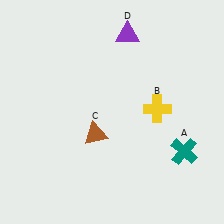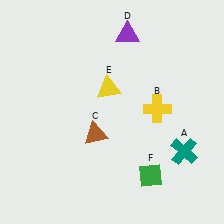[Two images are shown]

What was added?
A yellow triangle (E), a green diamond (F) were added in Image 2.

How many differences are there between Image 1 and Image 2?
There are 2 differences between the two images.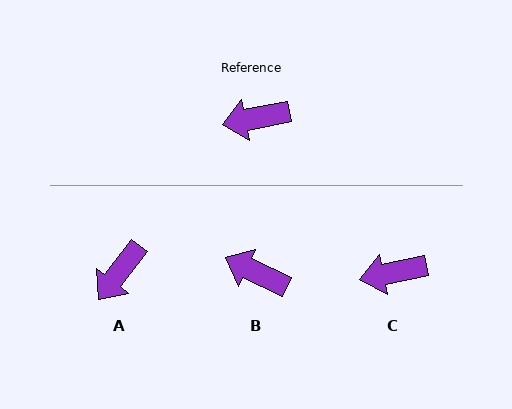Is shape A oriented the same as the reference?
No, it is off by about 42 degrees.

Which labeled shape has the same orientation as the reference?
C.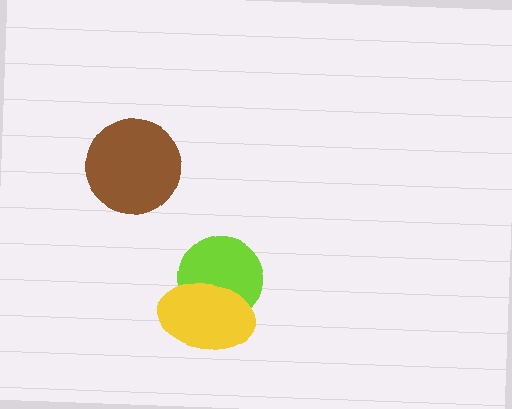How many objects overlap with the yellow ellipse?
1 object overlaps with the yellow ellipse.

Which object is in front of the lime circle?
The yellow ellipse is in front of the lime circle.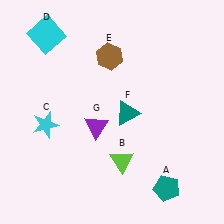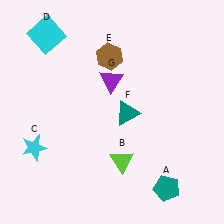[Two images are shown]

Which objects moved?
The objects that moved are: the cyan star (C), the purple triangle (G).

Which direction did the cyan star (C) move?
The cyan star (C) moved down.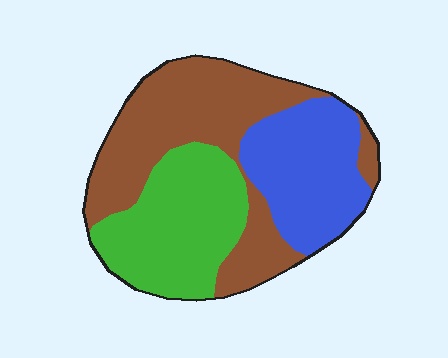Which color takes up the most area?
Brown, at roughly 40%.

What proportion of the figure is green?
Green takes up between a sixth and a third of the figure.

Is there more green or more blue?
Green.